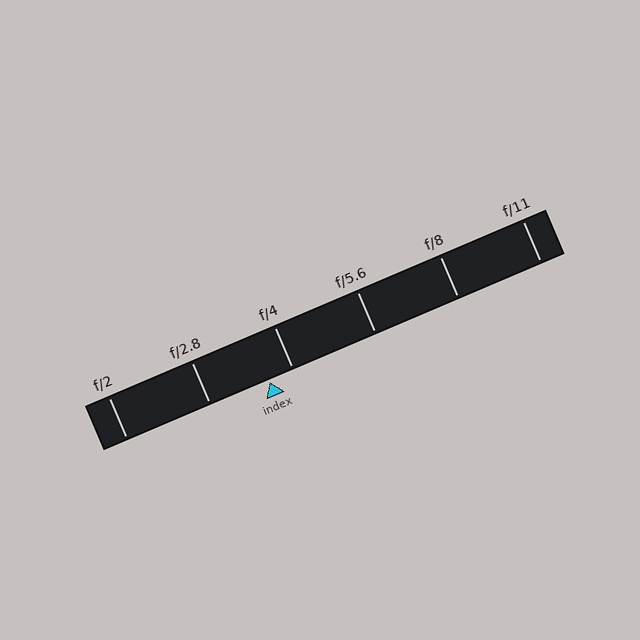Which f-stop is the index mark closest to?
The index mark is closest to f/4.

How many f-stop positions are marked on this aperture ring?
There are 6 f-stop positions marked.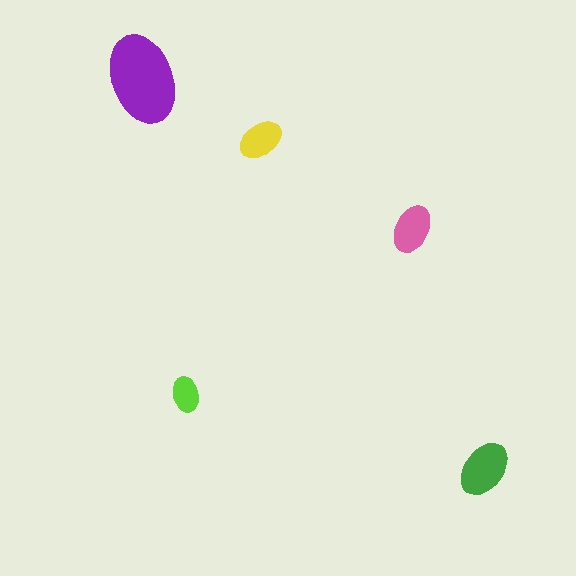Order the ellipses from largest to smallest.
the purple one, the green one, the pink one, the yellow one, the lime one.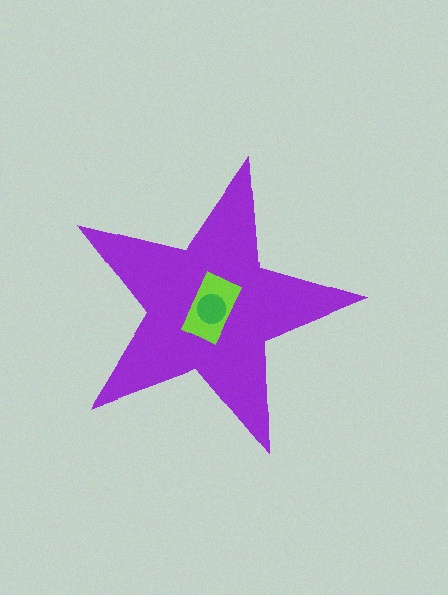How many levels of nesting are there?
3.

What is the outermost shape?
The purple star.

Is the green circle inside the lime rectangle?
Yes.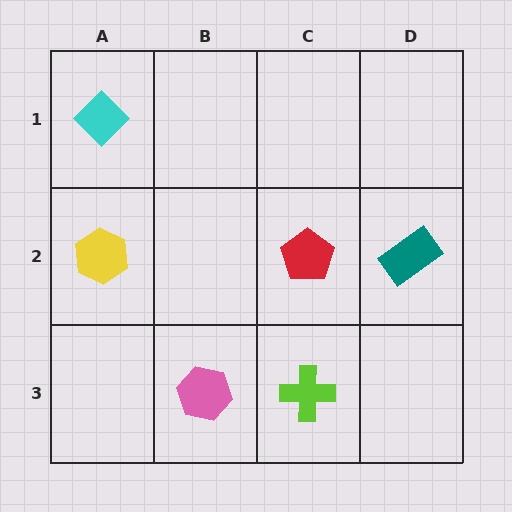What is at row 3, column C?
A lime cross.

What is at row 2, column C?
A red pentagon.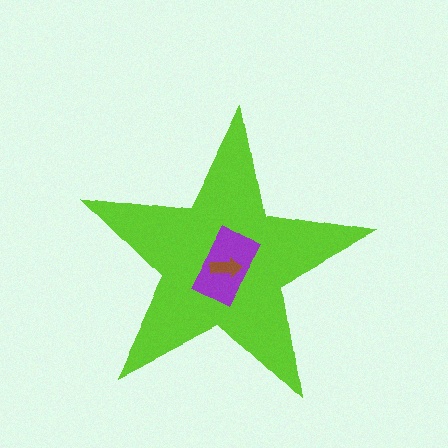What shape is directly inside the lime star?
The purple rectangle.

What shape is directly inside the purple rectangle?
The brown arrow.